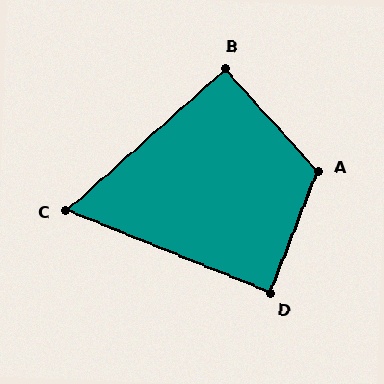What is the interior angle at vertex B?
Approximately 90 degrees (approximately right).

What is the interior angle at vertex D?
Approximately 90 degrees (approximately right).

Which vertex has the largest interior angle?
A, at approximately 116 degrees.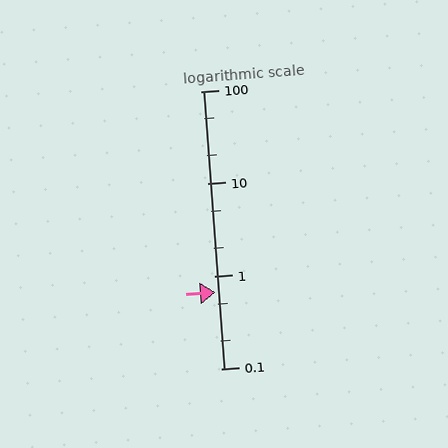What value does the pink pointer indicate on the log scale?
The pointer indicates approximately 0.67.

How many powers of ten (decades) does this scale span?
The scale spans 3 decades, from 0.1 to 100.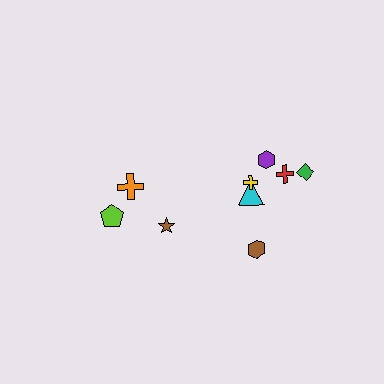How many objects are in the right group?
There are 6 objects.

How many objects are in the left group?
There are 3 objects.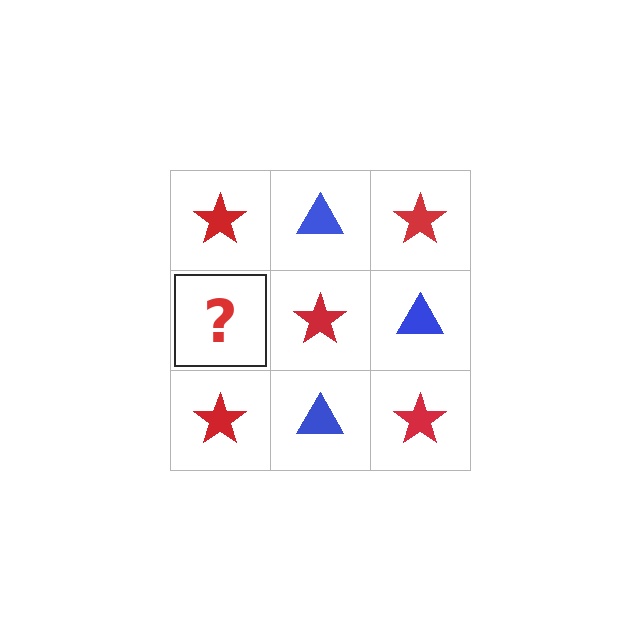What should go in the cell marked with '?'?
The missing cell should contain a blue triangle.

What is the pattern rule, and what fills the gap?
The rule is that it alternates red star and blue triangle in a checkerboard pattern. The gap should be filled with a blue triangle.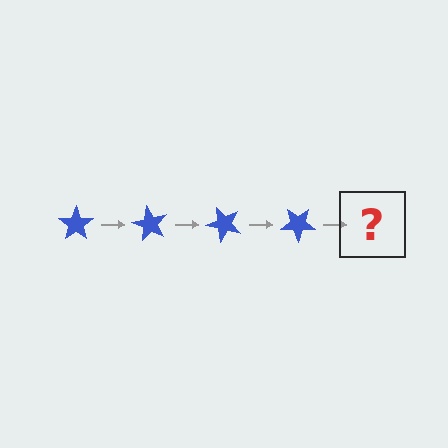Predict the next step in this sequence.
The next step is a blue star rotated 240 degrees.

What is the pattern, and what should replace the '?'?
The pattern is that the star rotates 60 degrees each step. The '?' should be a blue star rotated 240 degrees.